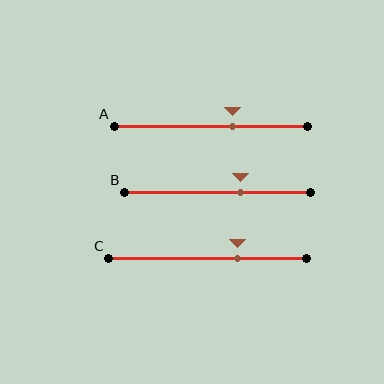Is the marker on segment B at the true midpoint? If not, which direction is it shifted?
No, the marker on segment B is shifted to the right by about 12% of the segment length.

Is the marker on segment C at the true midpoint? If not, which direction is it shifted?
No, the marker on segment C is shifted to the right by about 15% of the segment length.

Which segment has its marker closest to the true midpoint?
Segment A has its marker closest to the true midpoint.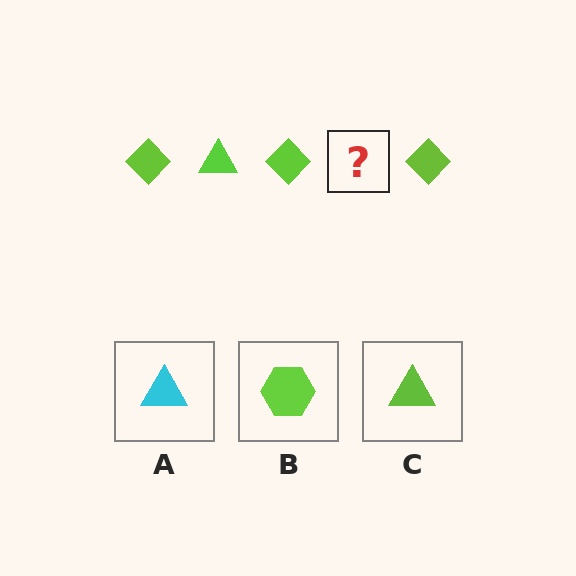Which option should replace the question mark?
Option C.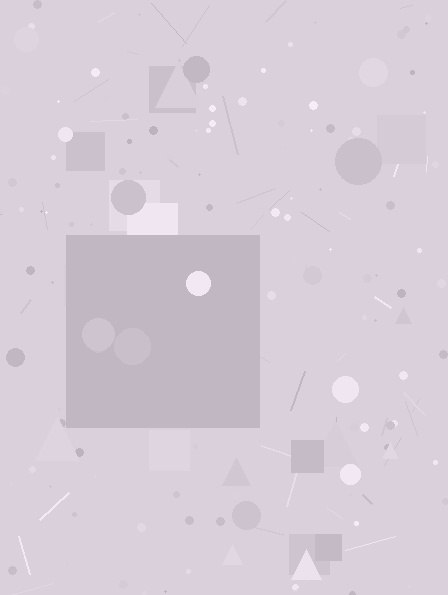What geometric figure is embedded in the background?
A square is embedded in the background.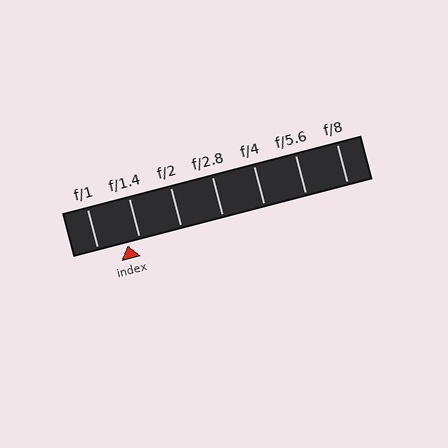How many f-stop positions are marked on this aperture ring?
There are 7 f-stop positions marked.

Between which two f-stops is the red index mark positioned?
The index mark is between f/1 and f/1.4.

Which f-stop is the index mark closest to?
The index mark is closest to f/1.4.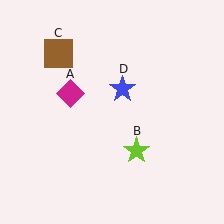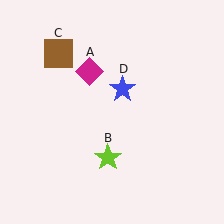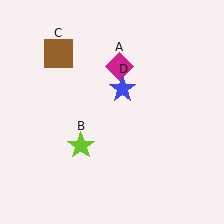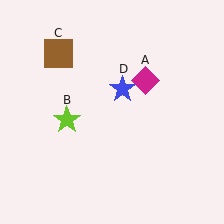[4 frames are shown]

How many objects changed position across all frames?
2 objects changed position: magenta diamond (object A), lime star (object B).